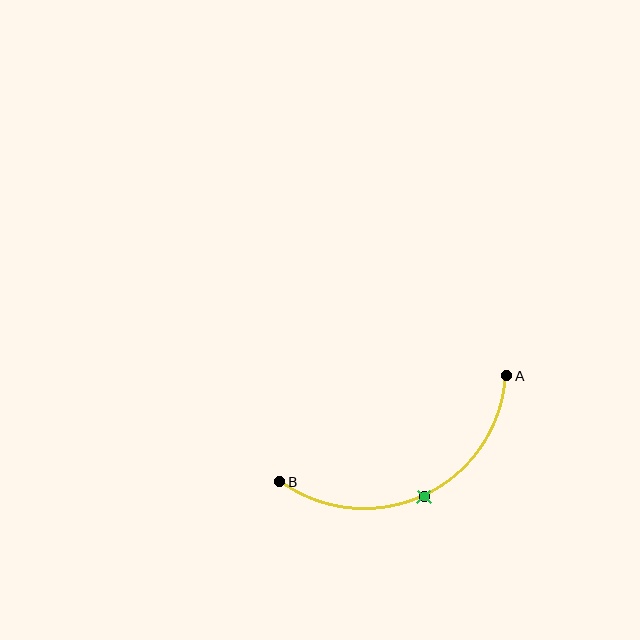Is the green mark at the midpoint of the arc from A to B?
Yes. The green mark lies on the arc at equal arc-length from both A and B — it is the arc midpoint.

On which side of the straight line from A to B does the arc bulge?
The arc bulges below the straight line connecting A and B.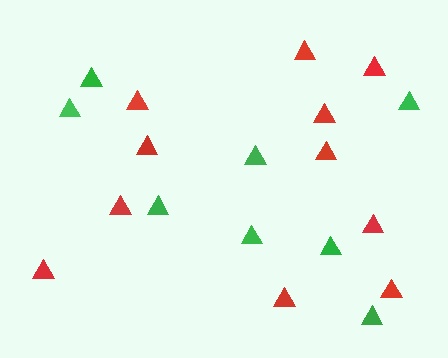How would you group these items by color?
There are 2 groups: one group of red triangles (11) and one group of green triangles (8).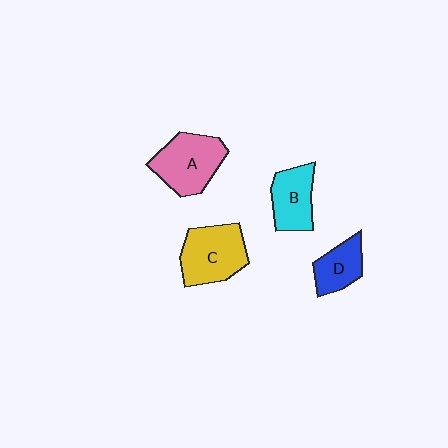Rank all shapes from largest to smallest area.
From largest to smallest: C (yellow), A (pink), B (cyan), D (blue).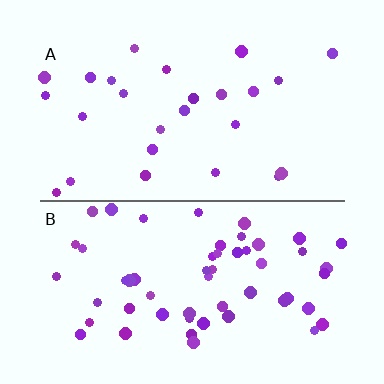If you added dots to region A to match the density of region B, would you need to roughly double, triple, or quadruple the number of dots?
Approximately double.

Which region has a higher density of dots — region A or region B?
B (the bottom).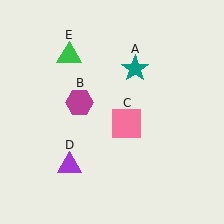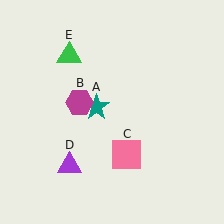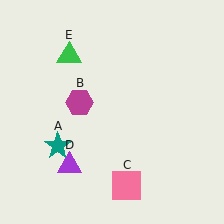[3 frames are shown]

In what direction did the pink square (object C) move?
The pink square (object C) moved down.